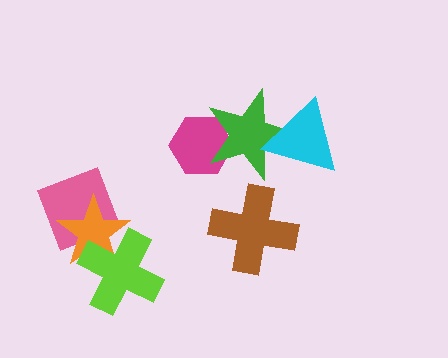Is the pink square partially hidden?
Yes, it is partially covered by another shape.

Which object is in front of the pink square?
The orange star is in front of the pink square.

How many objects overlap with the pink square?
1 object overlaps with the pink square.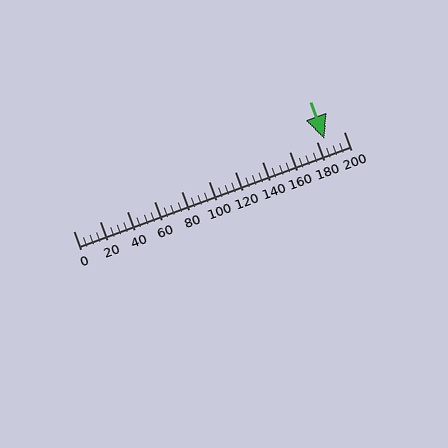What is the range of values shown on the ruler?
The ruler shows values from 0 to 200.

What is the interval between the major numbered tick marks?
The major tick marks are spaced 20 units apart.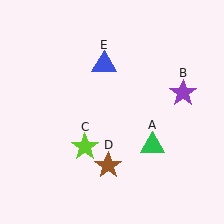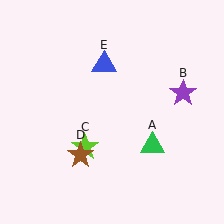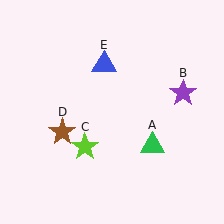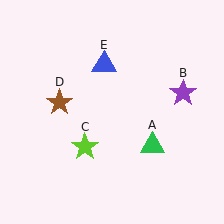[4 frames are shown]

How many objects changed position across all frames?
1 object changed position: brown star (object D).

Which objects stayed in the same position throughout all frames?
Green triangle (object A) and purple star (object B) and lime star (object C) and blue triangle (object E) remained stationary.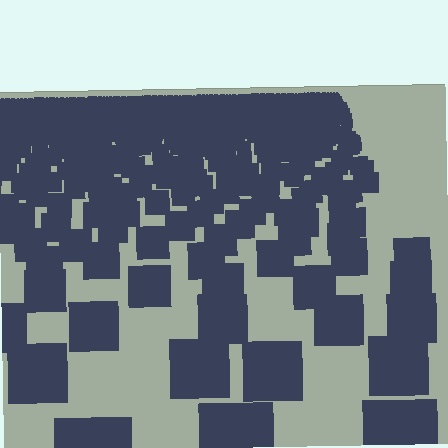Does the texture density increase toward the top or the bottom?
Density increases toward the top.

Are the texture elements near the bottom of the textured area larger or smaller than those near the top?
Larger. Near the bottom, elements are closer to the viewer and appear at a bigger on-screen size.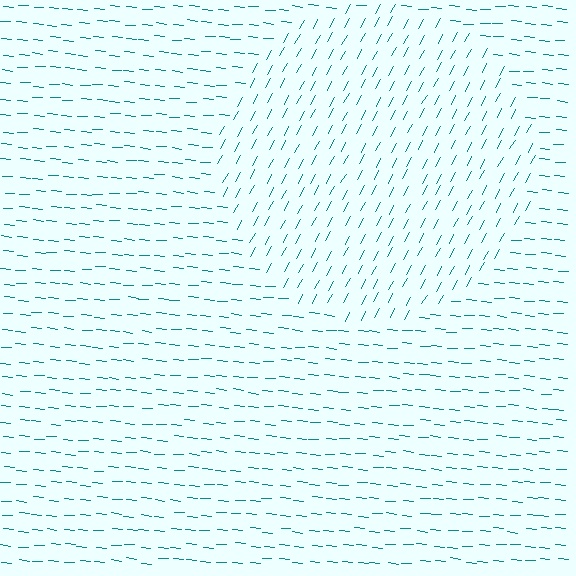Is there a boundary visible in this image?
Yes, there is a texture boundary formed by a change in line orientation.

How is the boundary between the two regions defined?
The boundary is defined purely by a change in line orientation (approximately 66 degrees difference). All lines are the same color and thickness.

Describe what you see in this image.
The image is filled with small teal line segments. A circle region in the image has lines oriented differently from the surrounding lines, creating a visible texture boundary.